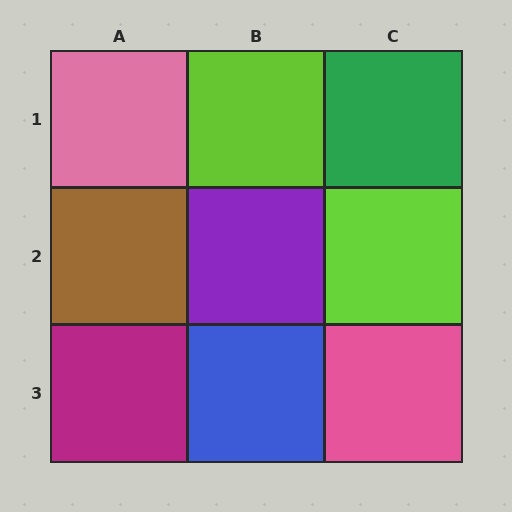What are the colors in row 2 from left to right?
Brown, purple, lime.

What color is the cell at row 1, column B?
Lime.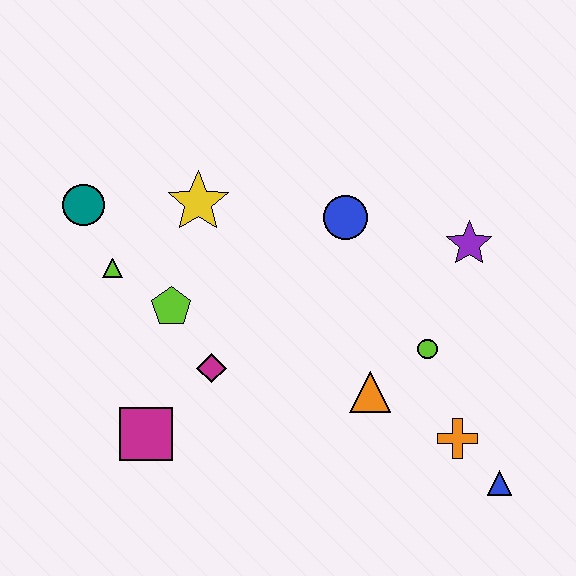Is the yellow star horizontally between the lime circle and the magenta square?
Yes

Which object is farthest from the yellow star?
The blue triangle is farthest from the yellow star.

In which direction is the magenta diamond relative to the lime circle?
The magenta diamond is to the left of the lime circle.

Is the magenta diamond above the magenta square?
Yes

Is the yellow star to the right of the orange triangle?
No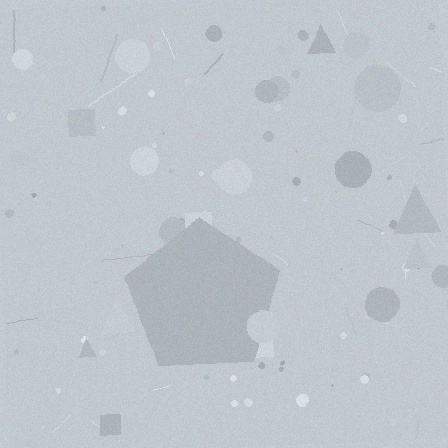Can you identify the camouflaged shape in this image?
The camouflaged shape is a pentagon.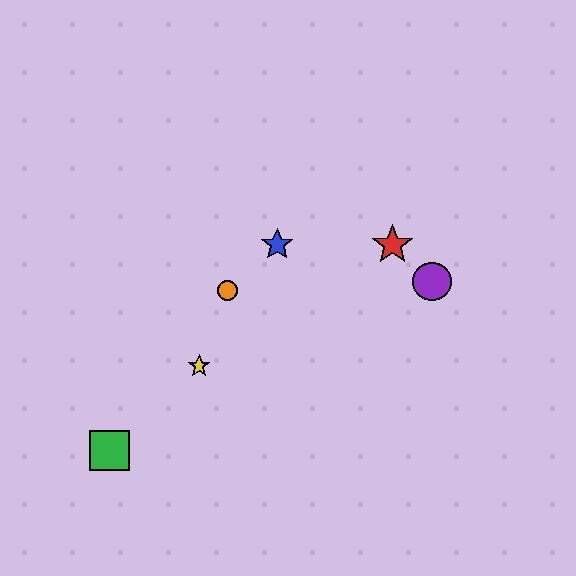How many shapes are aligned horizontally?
2 shapes (the red star, the blue star) are aligned horizontally.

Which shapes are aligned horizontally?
The red star, the blue star are aligned horizontally.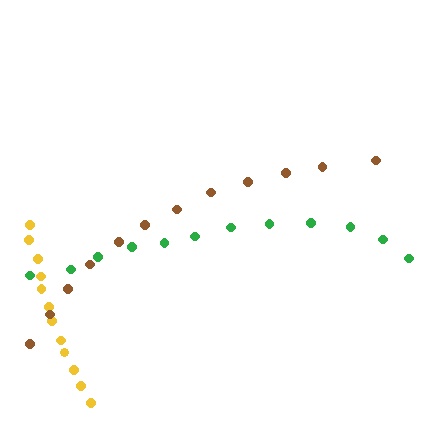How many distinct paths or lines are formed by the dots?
There are 3 distinct paths.